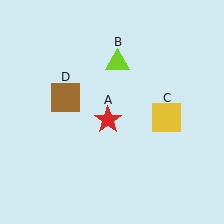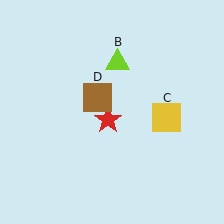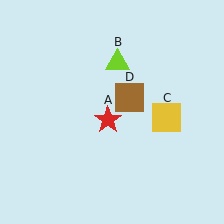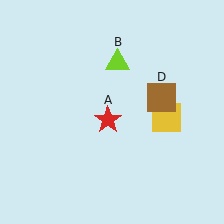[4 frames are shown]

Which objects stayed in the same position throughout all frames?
Red star (object A) and lime triangle (object B) and yellow square (object C) remained stationary.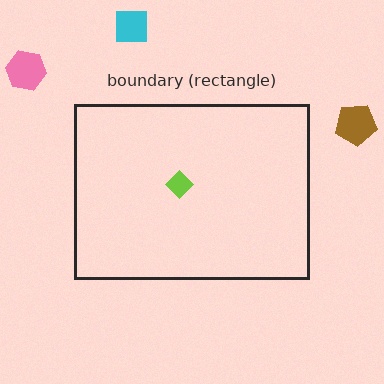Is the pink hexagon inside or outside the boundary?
Outside.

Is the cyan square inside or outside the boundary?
Outside.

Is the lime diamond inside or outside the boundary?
Inside.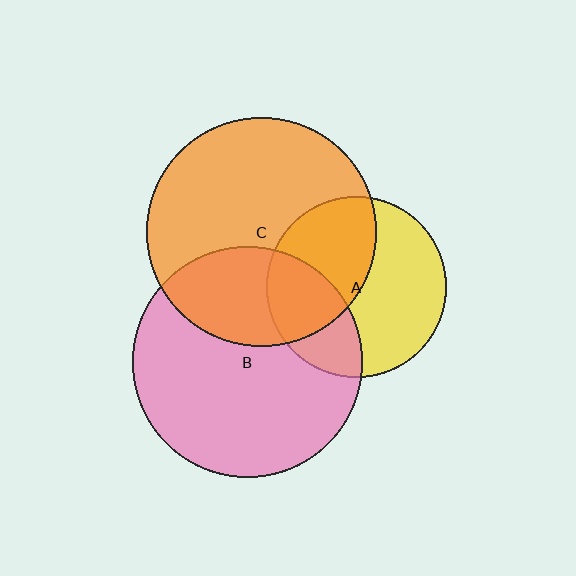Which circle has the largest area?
Circle B (pink).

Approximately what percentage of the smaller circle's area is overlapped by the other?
Approximately 45%.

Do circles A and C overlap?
Yes.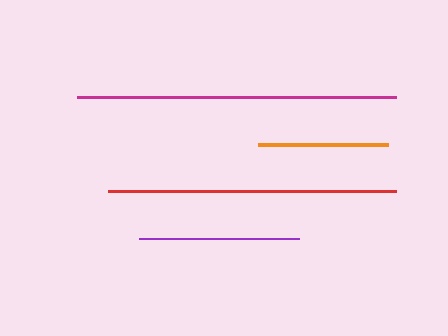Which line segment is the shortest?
The orange line is the shortest at approximately 130 pixels.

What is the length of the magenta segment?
The magenta segment is approximately 319 pixels long.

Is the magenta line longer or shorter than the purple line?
The magenta line is longer than the purple line.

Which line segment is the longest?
The magenta line is the longest at approximately 319 pixels.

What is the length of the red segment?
The red segment is approximately 289 pixels long.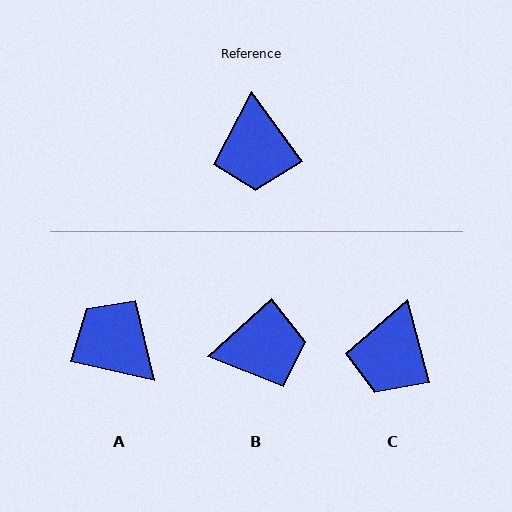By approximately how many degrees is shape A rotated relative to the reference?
Approximately 139 degrees clockwise.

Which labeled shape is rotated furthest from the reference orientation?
A, about 139 degrees away.